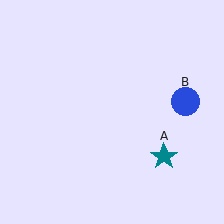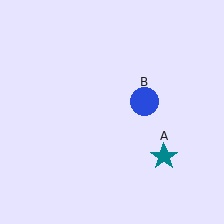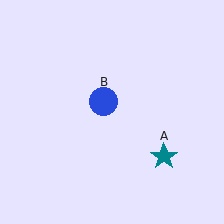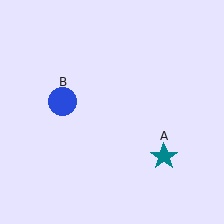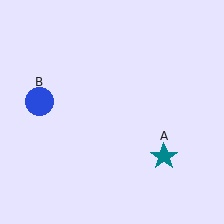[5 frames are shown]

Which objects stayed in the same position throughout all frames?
Teal star (object A) remained stationary.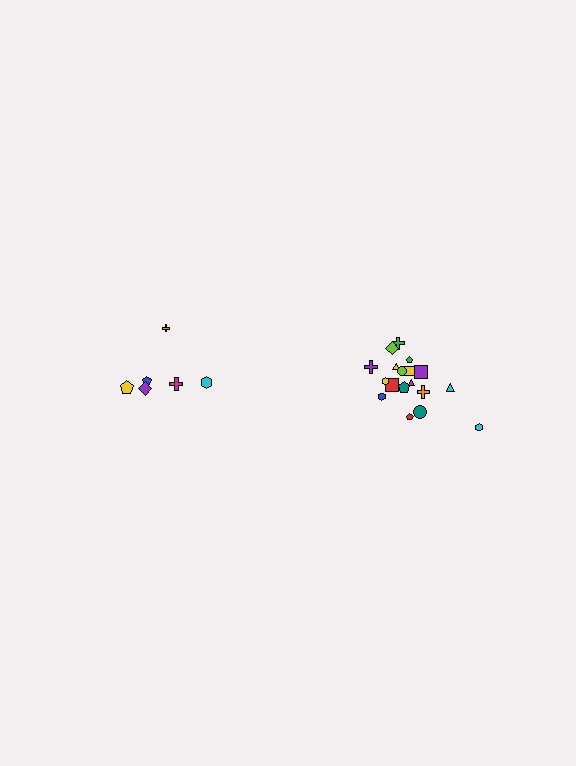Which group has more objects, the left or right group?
The right group.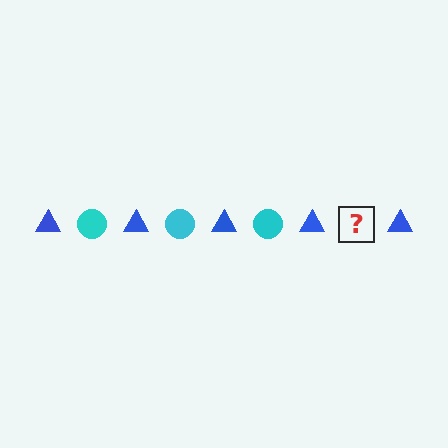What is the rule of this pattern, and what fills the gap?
The rule is that the pattern alternates between blue triangle and cyan circle. The gap should be filled with a cyan circle.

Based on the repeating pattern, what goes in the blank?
The blank should be a cyan circle.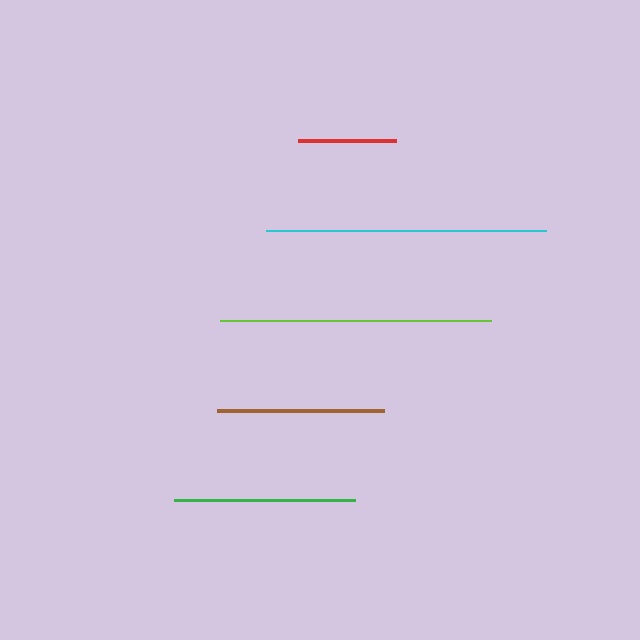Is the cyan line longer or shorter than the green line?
The cyan line is longer than the green line.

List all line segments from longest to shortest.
From longest to shortest: cyan, lime, green, brown, red.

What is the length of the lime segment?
The lime segment is approximately 271 pixels long.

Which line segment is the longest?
The cyan line is the longest at approximately 281 pixels.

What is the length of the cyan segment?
The cyan segment is approximately 281 pixels long.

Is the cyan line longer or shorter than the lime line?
The cyan line is longer than the lime line.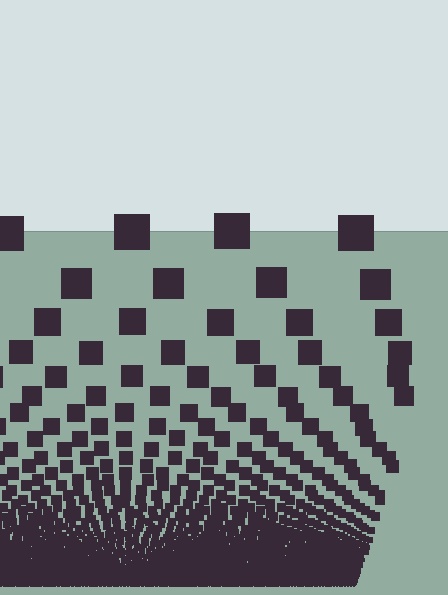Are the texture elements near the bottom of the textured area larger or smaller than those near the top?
Smaller. The gradient is inverted — elements near the bottom are smaller and denser.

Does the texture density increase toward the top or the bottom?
Density increases toward the bottom.